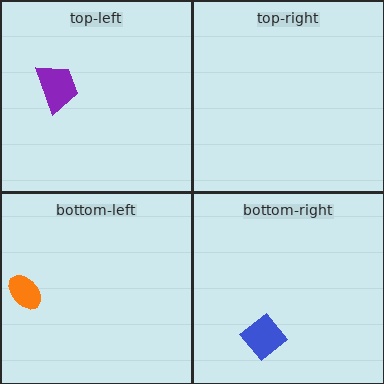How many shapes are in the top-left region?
1.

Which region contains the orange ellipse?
The bottom-left region.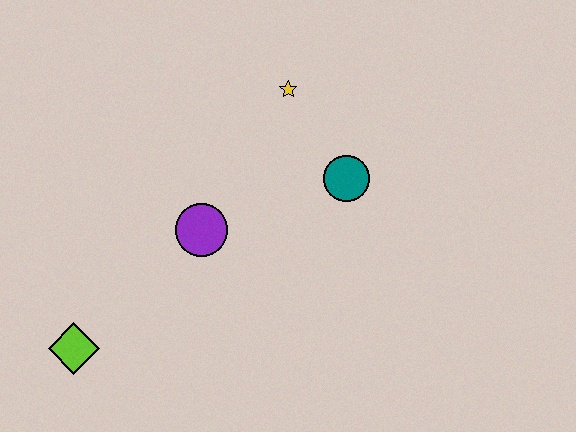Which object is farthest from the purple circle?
The lime diamond is farthest from the purple circle.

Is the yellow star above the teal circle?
Yes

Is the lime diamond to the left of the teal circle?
Yes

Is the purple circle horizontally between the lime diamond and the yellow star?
Yes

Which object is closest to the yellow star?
The teal circle is closest to the yellow star.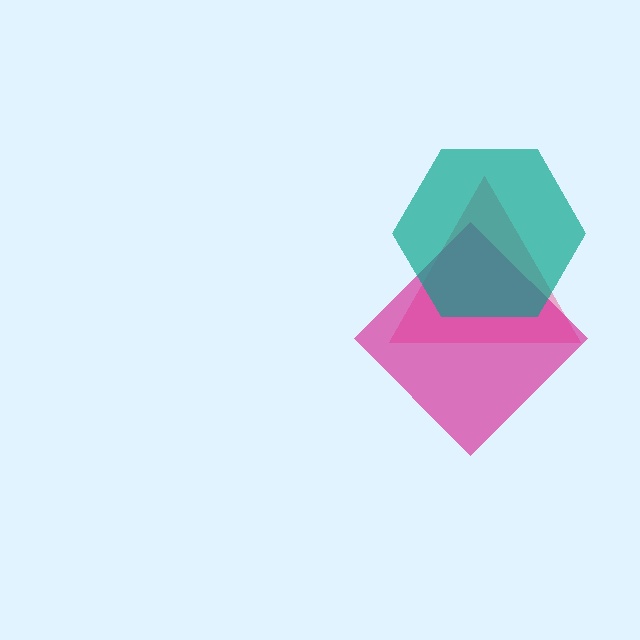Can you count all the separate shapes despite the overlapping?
Yes, there are 3 separate shapes.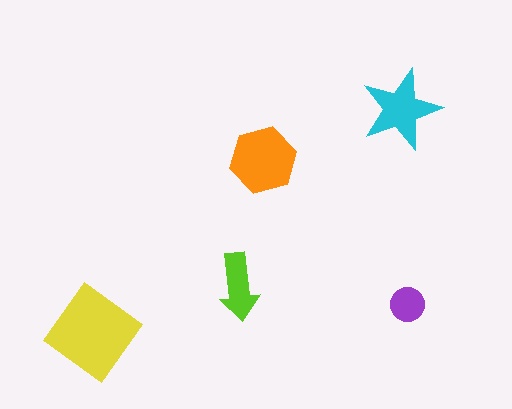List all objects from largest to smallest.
The yellow diamond, the orange hexagon, the cyan star, the lime arrow, the purple circle.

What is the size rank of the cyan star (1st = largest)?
3rd.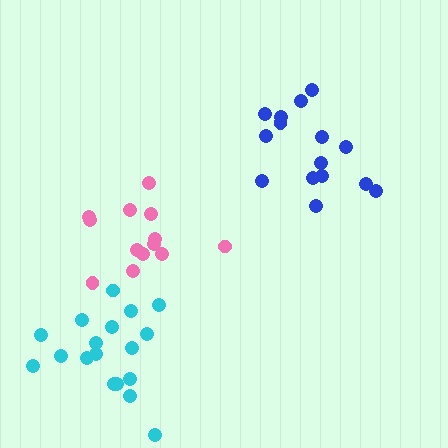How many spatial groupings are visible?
There are 3 spatial groupings.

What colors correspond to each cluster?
The clusters are colored: blue, cyan, pink.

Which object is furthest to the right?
The blue cluster is rightmost.